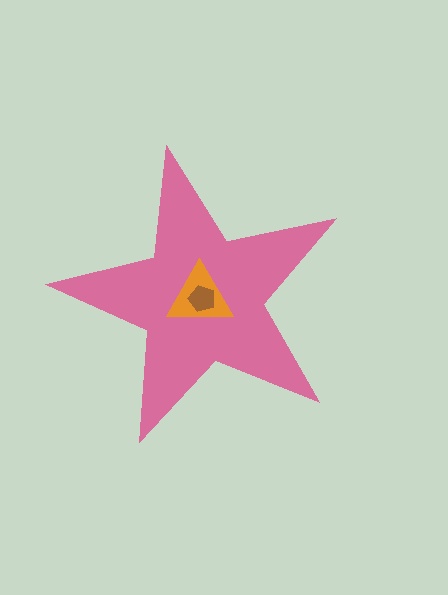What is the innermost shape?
The brown pentagon.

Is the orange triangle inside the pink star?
Yes.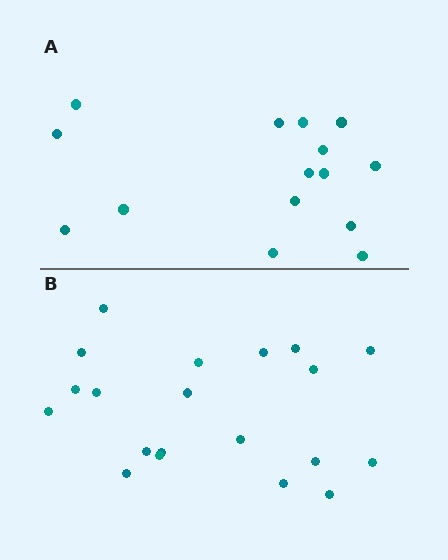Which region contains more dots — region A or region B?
Region B (the bottom region) has more dots.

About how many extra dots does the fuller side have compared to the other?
Region B has about 5 more dots than region A.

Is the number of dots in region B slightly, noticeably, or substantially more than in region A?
Region B has noticeably more, but not dramatically so. The ratio is roughly 1.3 to 1.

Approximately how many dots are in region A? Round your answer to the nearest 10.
About 20 dots. (The exact count is 15, which rounds to 20.)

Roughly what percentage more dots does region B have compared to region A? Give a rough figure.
About 35% more.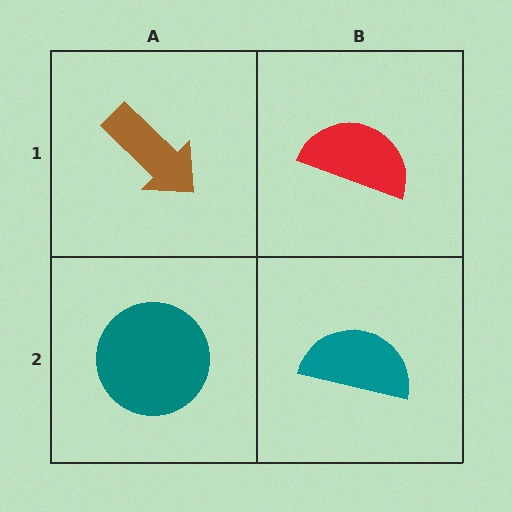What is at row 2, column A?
A teal circle.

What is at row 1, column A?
A brown arrow.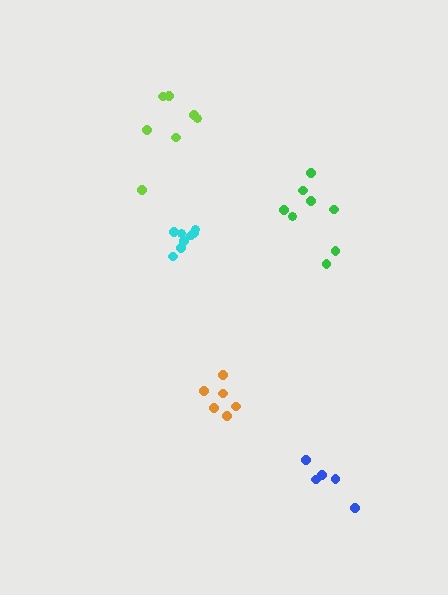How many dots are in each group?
Group 1: 5 dots, Group 2: 7 dots, Group 3: 8 dots, Group 4: 8 dots, Group 5: 6 dots (34 total).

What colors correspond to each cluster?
The clusters are colored: blue, lime, green, cyan, orange.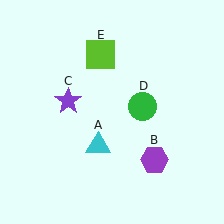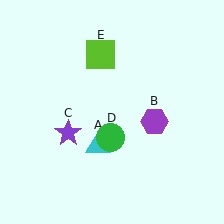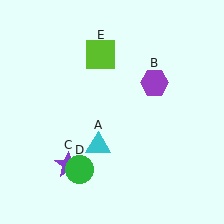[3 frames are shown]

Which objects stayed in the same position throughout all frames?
Cyan triangle (object A) and lime square (object E) remained stationary.